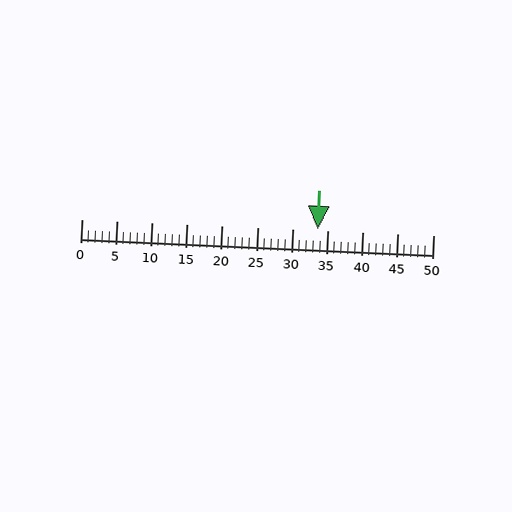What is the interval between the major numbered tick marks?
The major tick marks are spaced 5 units apart.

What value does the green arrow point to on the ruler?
The green arrow points to approximately 34.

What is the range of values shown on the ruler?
The ruler shows values from 0 to 50.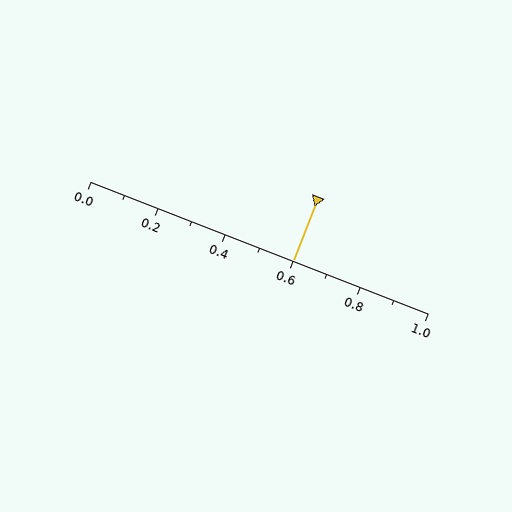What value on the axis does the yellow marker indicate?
The marker indicates approximately 0.6.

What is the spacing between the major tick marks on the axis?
The major ticks are spaced 0.2 apart.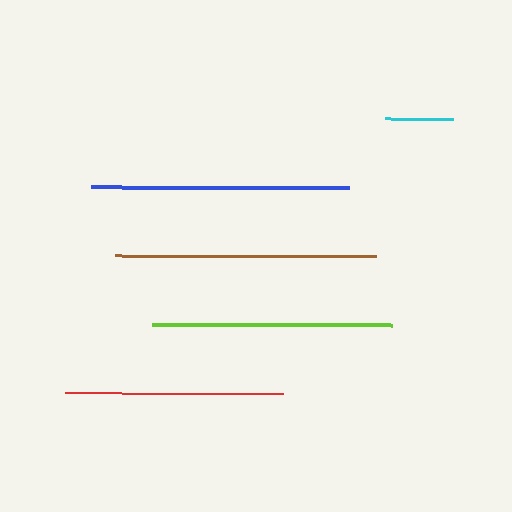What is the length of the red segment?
The red segment is approximately 218 pixels long.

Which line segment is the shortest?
The cyan line is the shortest at approximately 68 pixels.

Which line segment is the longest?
The brown line is the longest at approximately 262 pixels.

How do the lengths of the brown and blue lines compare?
The brown and blue lines are approximately the same length.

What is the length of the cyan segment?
The cyan segment is approximately 68 pixels long.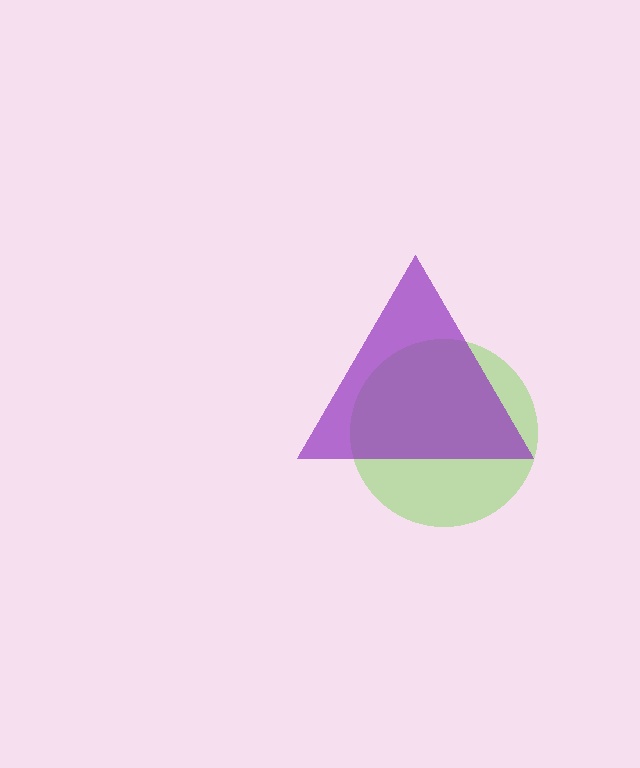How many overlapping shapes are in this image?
There are 2 overlapping shapes in the image.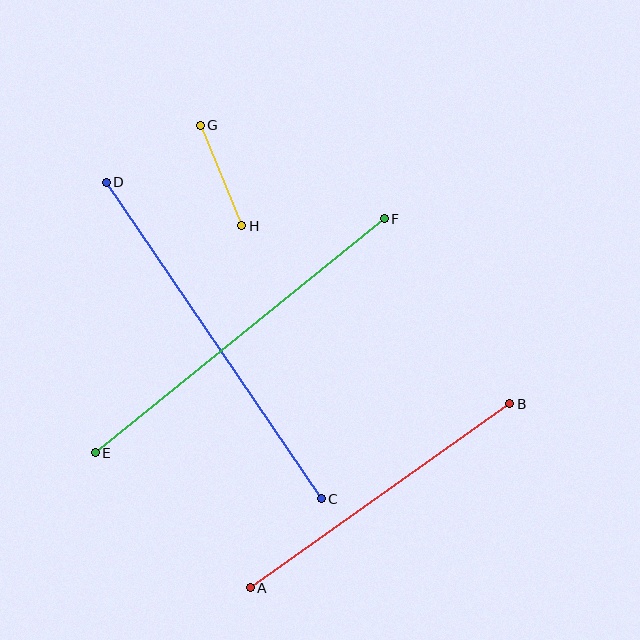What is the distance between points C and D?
The distance is approximately 382 pixels.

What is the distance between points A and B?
The distance is approximately 318 pixels.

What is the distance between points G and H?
The distance is approximately 109 pixels.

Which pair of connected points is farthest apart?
Points C and D are farthest apart.